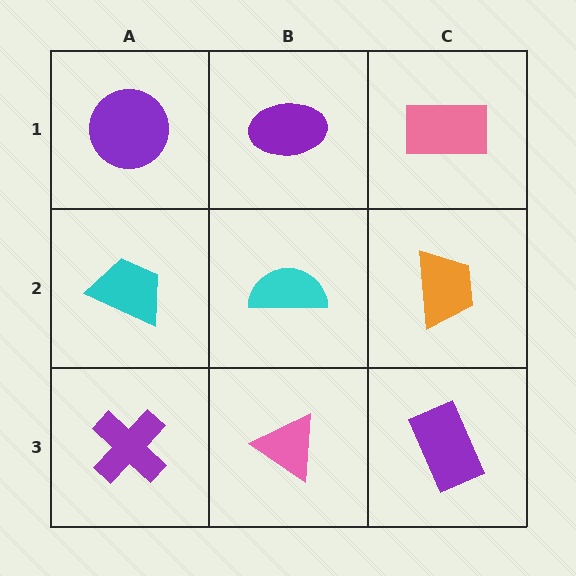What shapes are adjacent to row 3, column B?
A cyan semicircle (row 2, column B), a purple cross (row 3, column A), a purple rectangle (row 3, column C).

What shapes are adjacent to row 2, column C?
A pink rectangle (row 1, column C), a purple rectangle (row 3, column C), a cyan semicircle (row 2, column B).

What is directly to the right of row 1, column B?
A pink rectangle.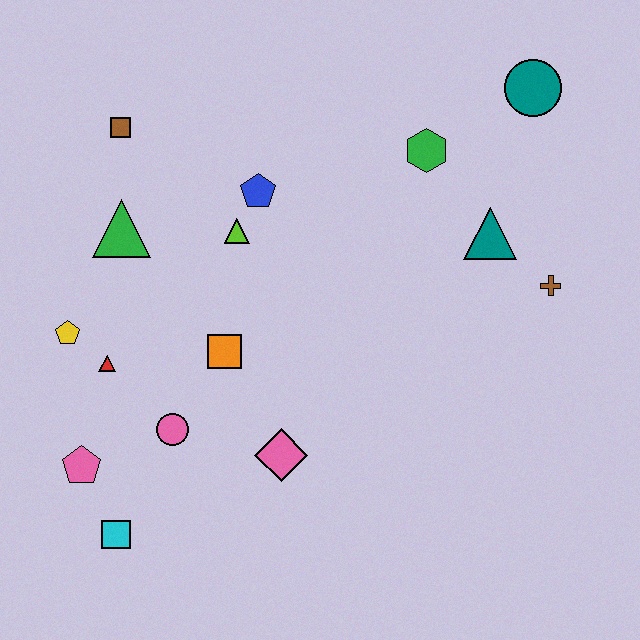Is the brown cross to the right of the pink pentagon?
Yes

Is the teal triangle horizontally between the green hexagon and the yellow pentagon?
No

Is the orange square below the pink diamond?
No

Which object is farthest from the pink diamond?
The teal circle is farthest from the pink diamond.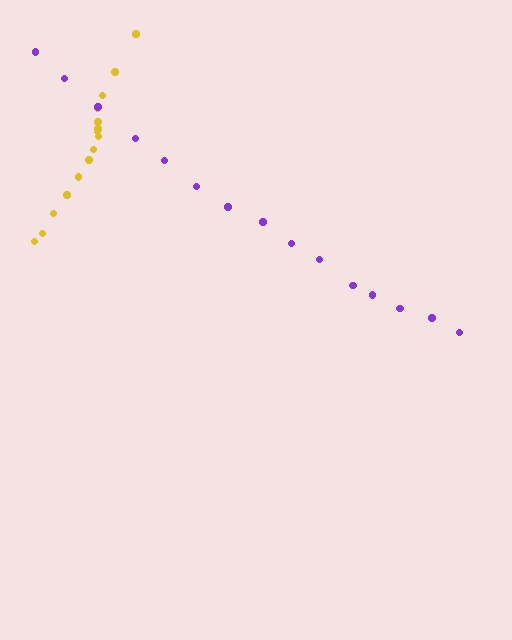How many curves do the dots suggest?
There are 2 distinct paths.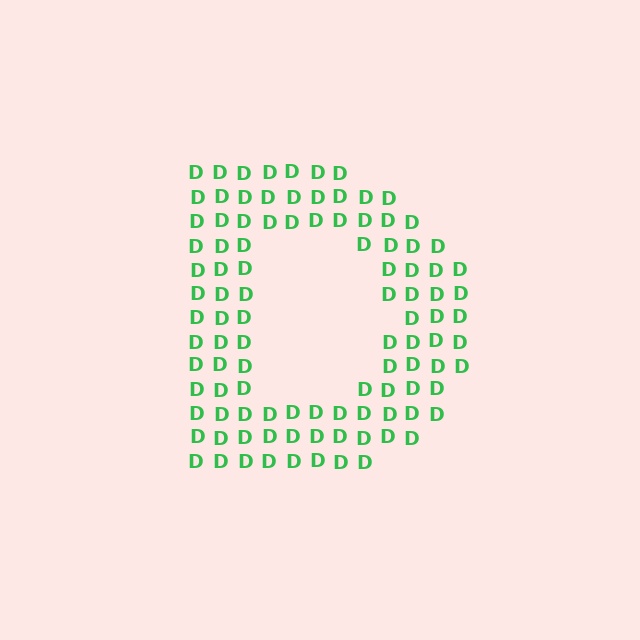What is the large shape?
The large shape is the letter D.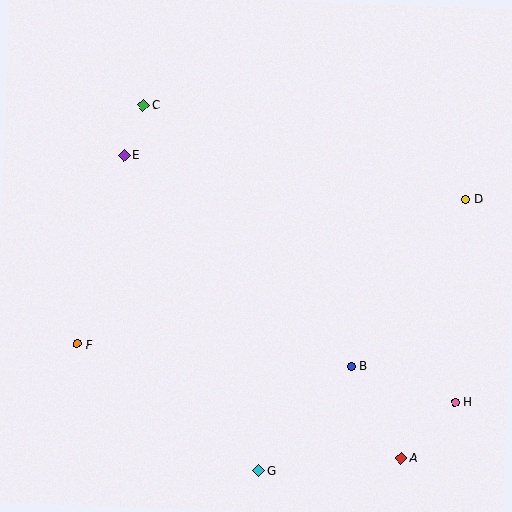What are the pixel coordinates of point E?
Point E is at (124, 155).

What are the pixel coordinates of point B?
Point B is at (351, 366).